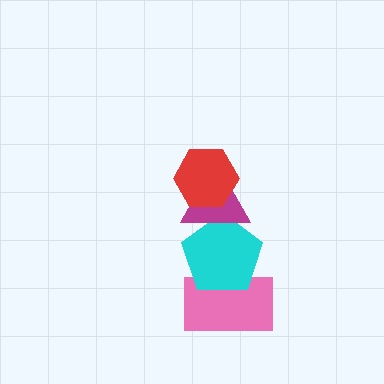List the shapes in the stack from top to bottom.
From top to bottom: the red hexagon, the magenta triangle, the cyan pentagon, the pink rectangle.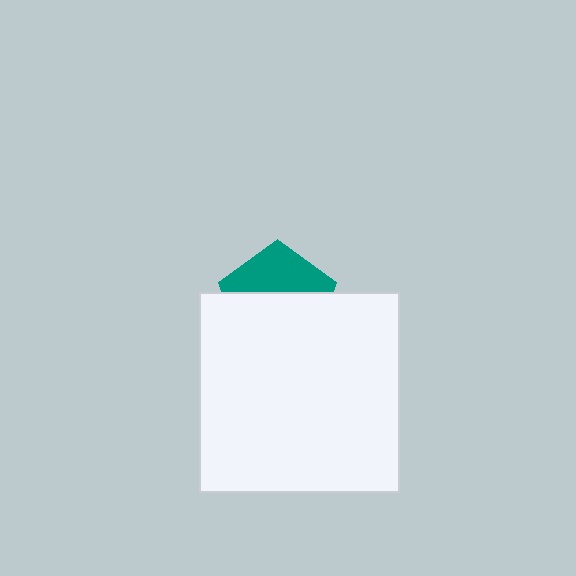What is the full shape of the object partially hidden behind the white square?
The partially hidden object is a teal pentagon.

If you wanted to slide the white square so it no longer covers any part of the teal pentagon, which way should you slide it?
Slide it down — that is the most direct way to separate the two shapes.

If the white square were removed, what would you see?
You would see the complete teal pentagon.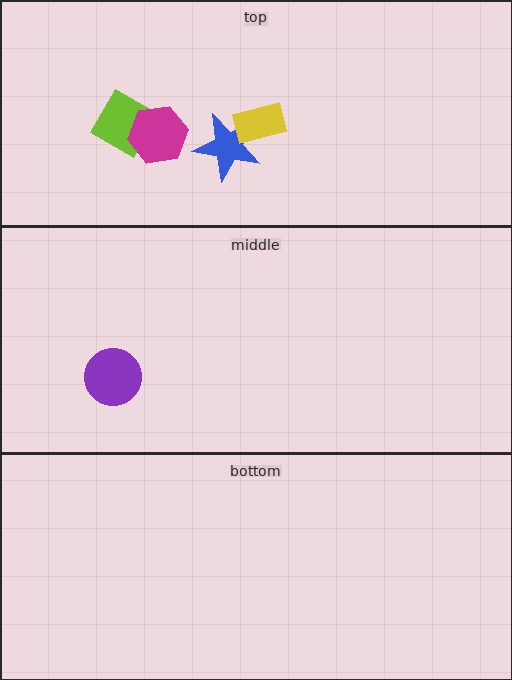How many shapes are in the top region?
4.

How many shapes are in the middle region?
1.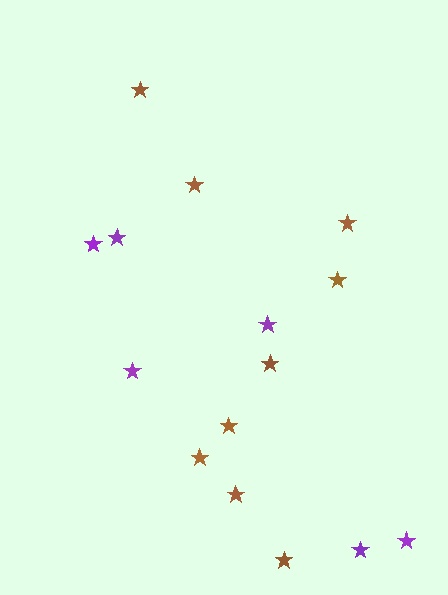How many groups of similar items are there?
There are 2 groups: one group of brown stars (9) and one group of purple stars (6).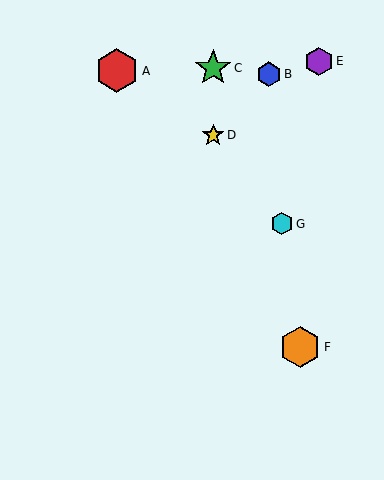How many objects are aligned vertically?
2 objects (C, D) are aligned vertically.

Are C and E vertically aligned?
No, C is at x≈213 and E is at x≈319.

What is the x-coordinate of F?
Object F is at x≈300.